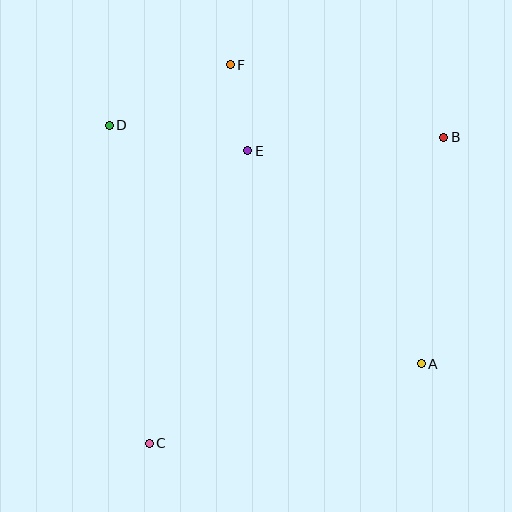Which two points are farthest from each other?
Points B and C are farthest from each other.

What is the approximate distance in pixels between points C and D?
The distance between C and D is approximately 321 pixels.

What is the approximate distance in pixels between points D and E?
The distance between D and E is approximately 141 pixels.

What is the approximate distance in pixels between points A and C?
The distance between A and C is approximately 284 pixels.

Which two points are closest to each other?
Points E and F are closest to each other.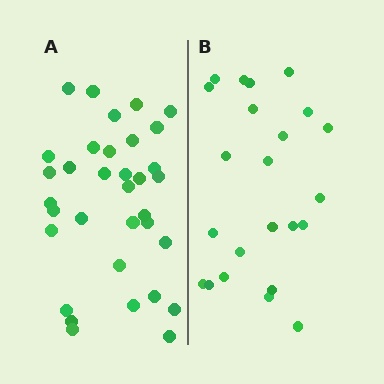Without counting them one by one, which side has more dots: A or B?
Region A (the left region) has more dots.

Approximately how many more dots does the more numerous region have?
Region A has roughly 12 or so more dots than region B.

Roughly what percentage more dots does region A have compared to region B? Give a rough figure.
About 50% more.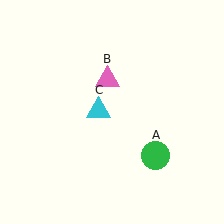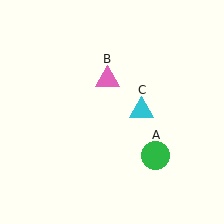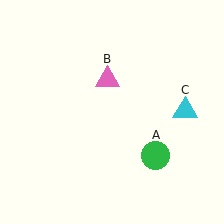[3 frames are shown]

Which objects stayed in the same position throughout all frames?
Green circle (object A) and pink triangle (object B) remained stationary.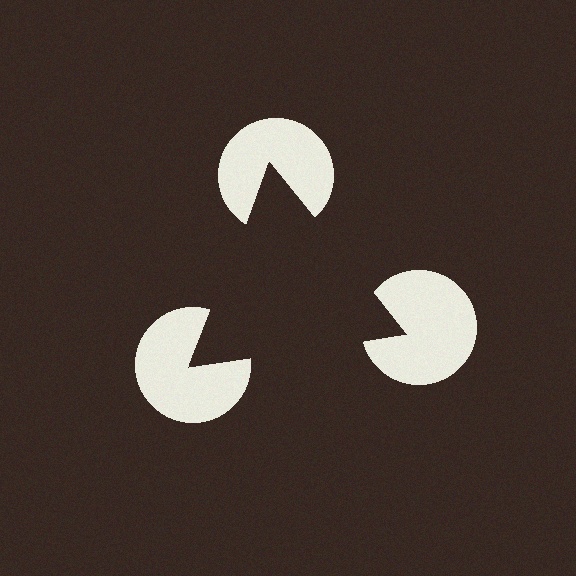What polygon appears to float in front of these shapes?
An illusory triangle — its edges are inferred from the aligned wedge cuts in the pac-man discs, not physically drawn.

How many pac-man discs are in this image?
There are 3 — one at each vertex of the illusory triangle.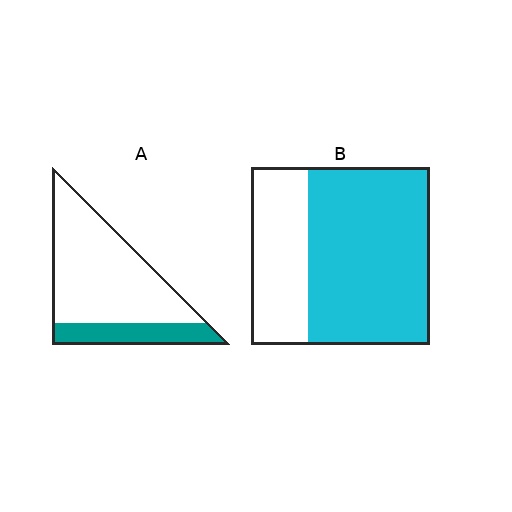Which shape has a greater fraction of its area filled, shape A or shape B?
Shape B.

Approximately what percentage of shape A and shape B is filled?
A is approximately 25% and B is approximately 70%.